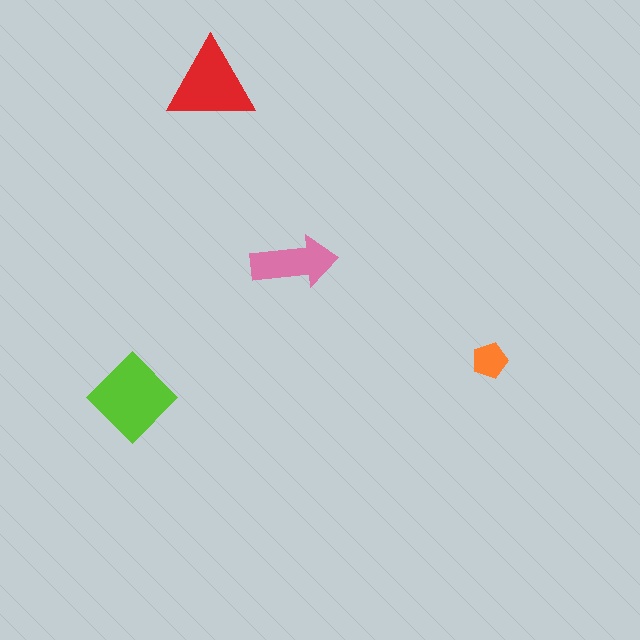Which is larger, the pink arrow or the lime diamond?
The lime diamond.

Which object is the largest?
The lime diamond.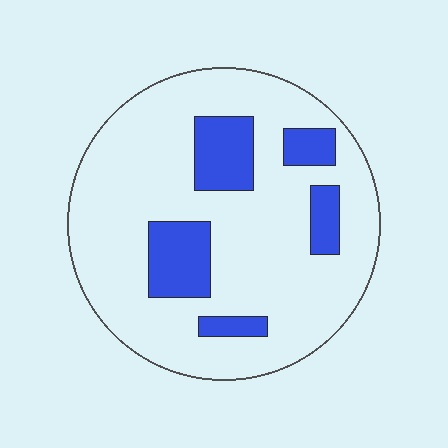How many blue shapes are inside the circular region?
5.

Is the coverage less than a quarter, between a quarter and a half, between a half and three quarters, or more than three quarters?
Less than a quarter.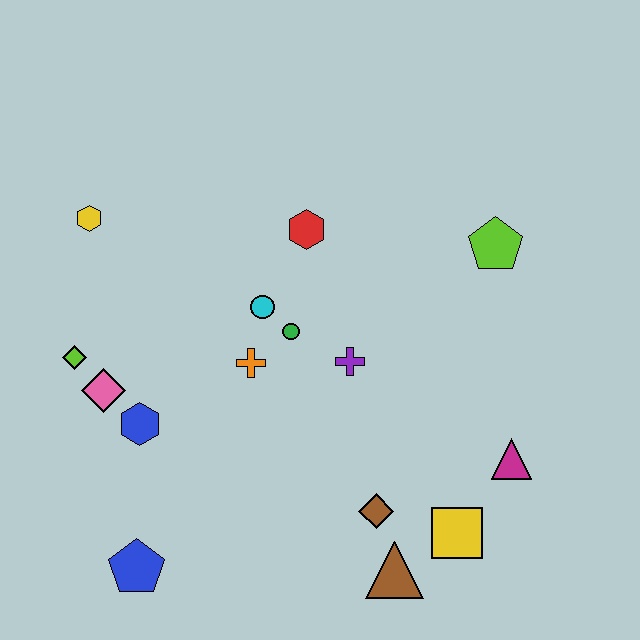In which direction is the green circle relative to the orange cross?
The green circle is to the right of the orange cross.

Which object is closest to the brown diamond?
The brown triangle is closest to the brown diamond.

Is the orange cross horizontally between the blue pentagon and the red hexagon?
Yes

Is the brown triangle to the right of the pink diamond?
Yes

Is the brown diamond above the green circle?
No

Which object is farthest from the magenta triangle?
The yellow hexagon is farthest from the magenta triangle.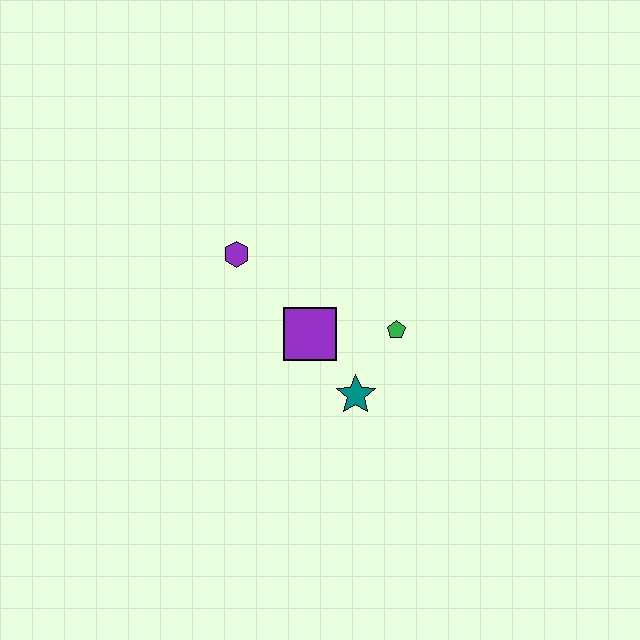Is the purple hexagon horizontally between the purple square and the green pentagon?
No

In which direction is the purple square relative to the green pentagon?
The purple square is to the left of the green pentagon.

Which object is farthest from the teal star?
The purple hexagon is farthest from the teal star.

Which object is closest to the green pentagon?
The teal star is closest to the green pentagon.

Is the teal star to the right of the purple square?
Yes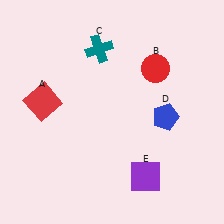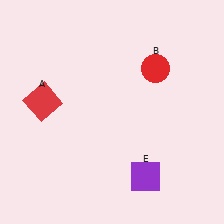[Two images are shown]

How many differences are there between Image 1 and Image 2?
There are 2 differences between the two images.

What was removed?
The teal cross (C), the blue pentagon (D) were removed in Image 2.